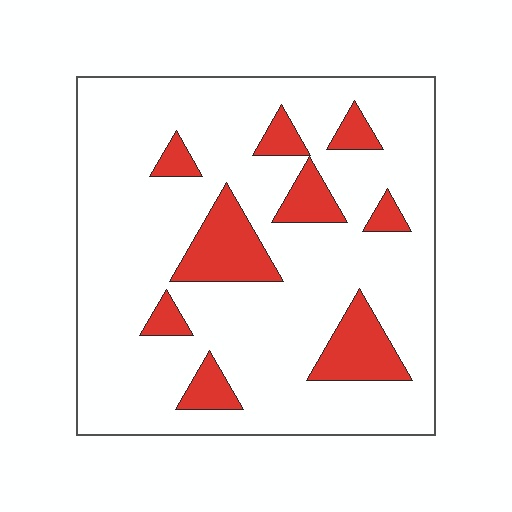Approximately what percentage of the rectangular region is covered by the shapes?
Approximately 15%.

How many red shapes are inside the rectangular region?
9.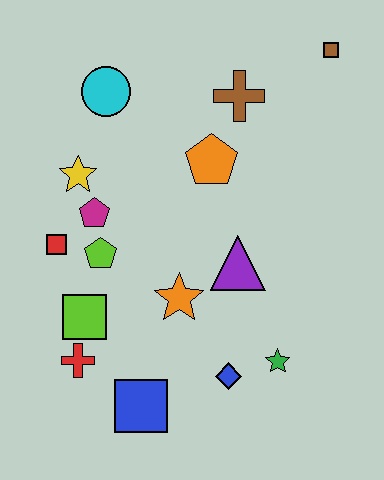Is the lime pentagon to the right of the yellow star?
Yes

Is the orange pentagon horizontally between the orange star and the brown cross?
Yes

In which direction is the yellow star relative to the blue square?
The yellow star is above the blue square.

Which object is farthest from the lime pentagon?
The brown square is farthest from the lime pentagon.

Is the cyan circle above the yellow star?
Yes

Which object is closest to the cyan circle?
The yellow star is closest to the cyan circle.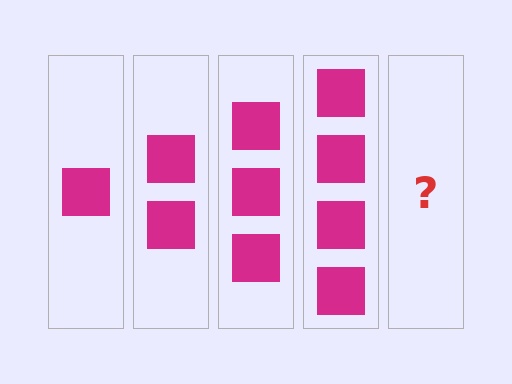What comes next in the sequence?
The next element should be 5 squares.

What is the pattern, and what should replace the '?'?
The pattern is that each step adds one more square. The '?' should be 5 squares.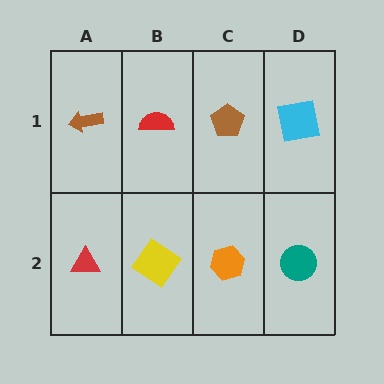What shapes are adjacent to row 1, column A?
A red triangle (row 2, column A), a red semicircle (row 1, column B).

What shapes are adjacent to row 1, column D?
A teal circle (row 2, column D), a brown pentagon (row 1, column C).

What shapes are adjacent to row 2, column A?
A brown arrow (row 1, column A), a yellow diamond (row 2, column B).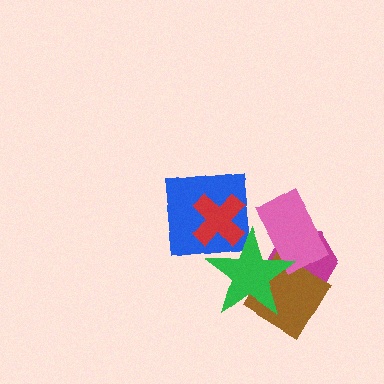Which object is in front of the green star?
The red cross is in front of the green star.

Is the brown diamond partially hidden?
Yes, it is partially covered by another shape.